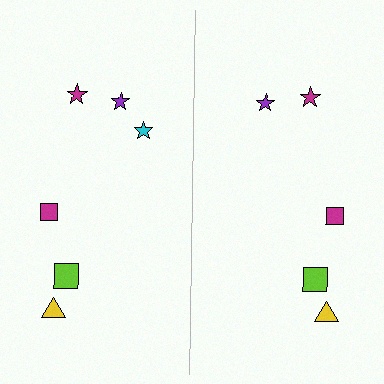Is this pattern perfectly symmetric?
No, the pattern is not perfectly symmetric. A cyan star is missing from the right side.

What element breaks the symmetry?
A cyan star is missing from the right side.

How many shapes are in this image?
There are 11 shapes in this image.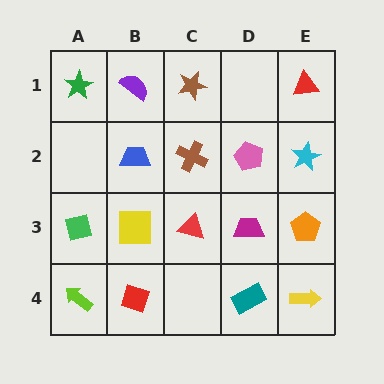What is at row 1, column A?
A green star.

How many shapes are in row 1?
4 shapes.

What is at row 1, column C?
A brown star.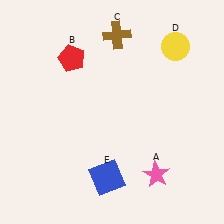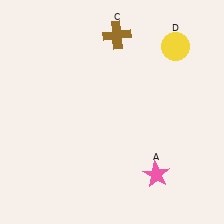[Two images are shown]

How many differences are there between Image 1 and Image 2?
There are 2 differences between the two images.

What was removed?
The blue square (E), the red pentagon (B) were removed in Image 2.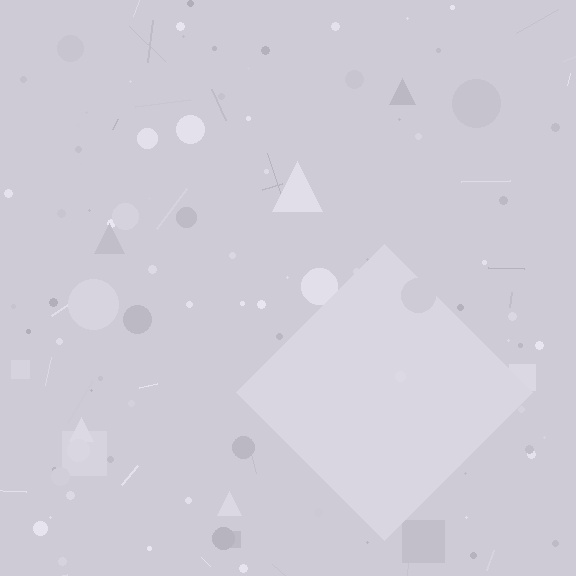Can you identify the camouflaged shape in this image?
The camouflaged shape is a diamond.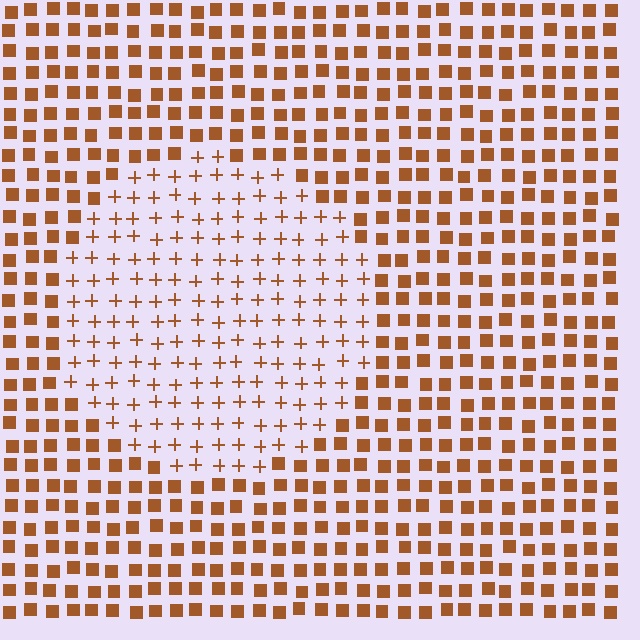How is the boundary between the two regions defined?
The boundary is defined by a change in element shape: plus signs inside vs. squares outside. All elements share the same color and spacing.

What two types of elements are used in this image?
The image uses plus signs inside the circle region and squares outside it.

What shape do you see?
I see a circle.